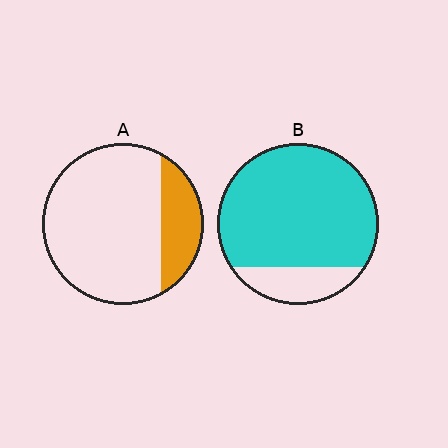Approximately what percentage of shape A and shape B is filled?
A is approximately 20% and B is approximately 80%.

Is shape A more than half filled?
No.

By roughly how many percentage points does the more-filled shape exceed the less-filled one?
By roughly 60 percentage points (B over A).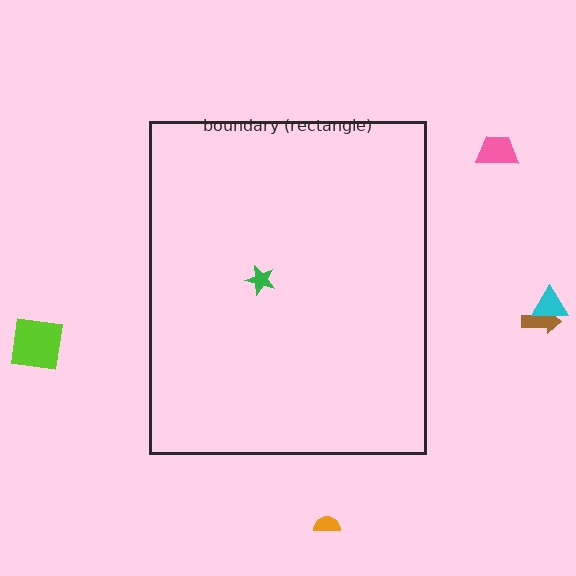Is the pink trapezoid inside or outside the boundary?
Outside.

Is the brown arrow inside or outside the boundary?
Outside.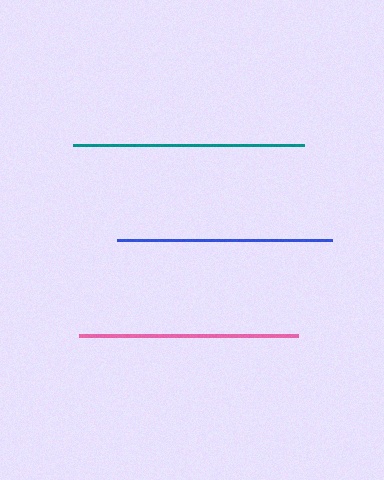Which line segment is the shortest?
The blue line is the shortest at approximately 215 pixels.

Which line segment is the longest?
The teal line is the longest at approximately 231 pixels.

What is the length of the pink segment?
The pink segment is approximately 220 pixels long.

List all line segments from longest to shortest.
From longest to shortest: teal, pink, blue.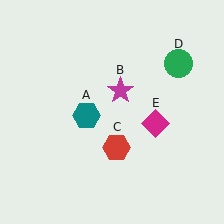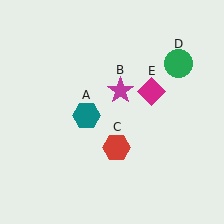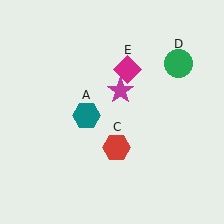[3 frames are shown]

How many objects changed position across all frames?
1 object changed position: magenta diamond (object E).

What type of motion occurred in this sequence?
The magenta diamond (object E) rotated counterclockwise around the center of the scene.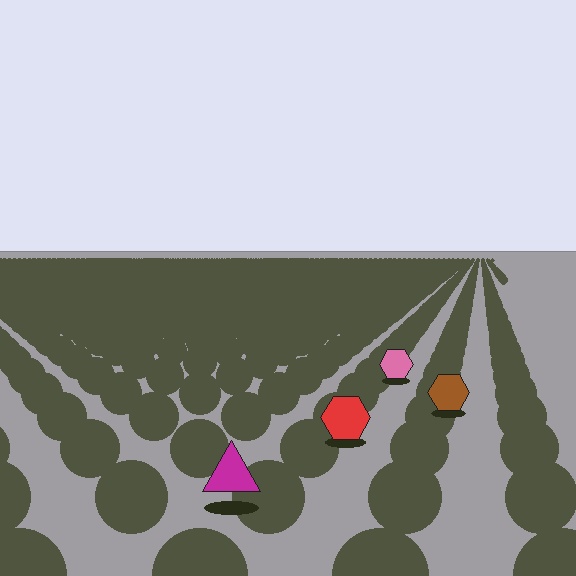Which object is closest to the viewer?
The magenta triangle is closest. The texture marks near it are larger and more spread out.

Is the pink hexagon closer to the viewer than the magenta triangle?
No. The magenta triangle is closer — you can tell from the texture gradient: the ground texture is coarser near it.